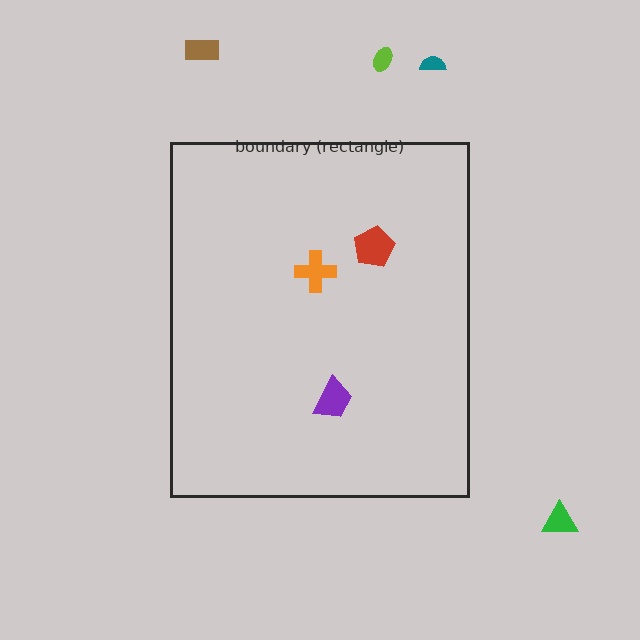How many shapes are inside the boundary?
3 inside, 4 outside.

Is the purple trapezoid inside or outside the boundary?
Inside.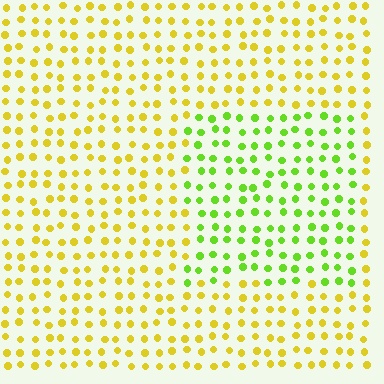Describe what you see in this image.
The image is filled with small yellow elements in a uniform arrangement. A rectangle-shaped region is visible where the elements are tinted to a slightly different hue, forming a subtle color boundary.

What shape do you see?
I see a rectangle.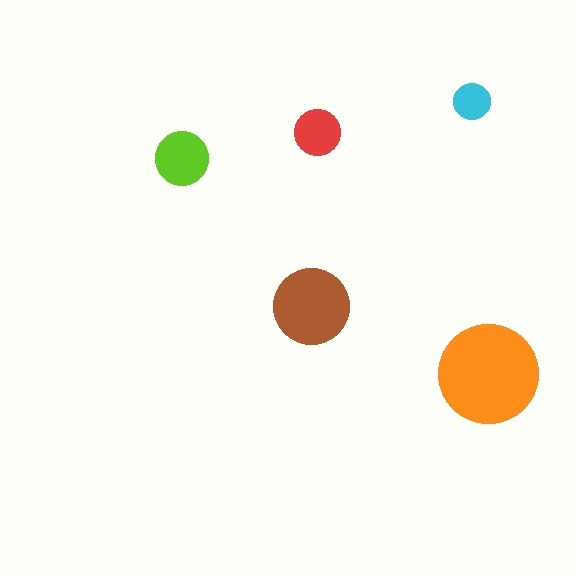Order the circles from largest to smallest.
the orange one, the brown one, the lime one, the red one, the cyan one.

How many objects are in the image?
There are 5 objects in the image.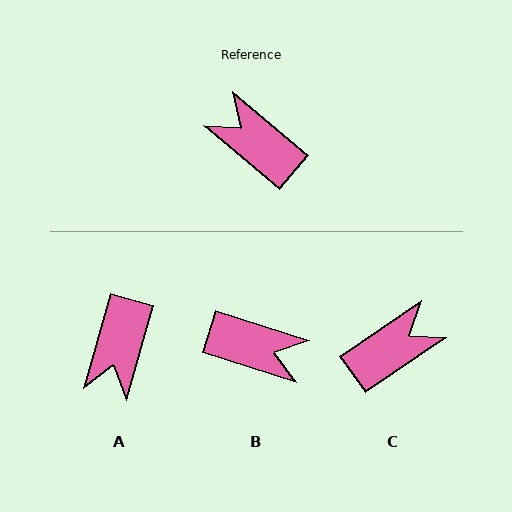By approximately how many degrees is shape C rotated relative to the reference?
Approximately 105 degrees clockwise.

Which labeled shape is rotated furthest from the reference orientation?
B, about 157 degrees away.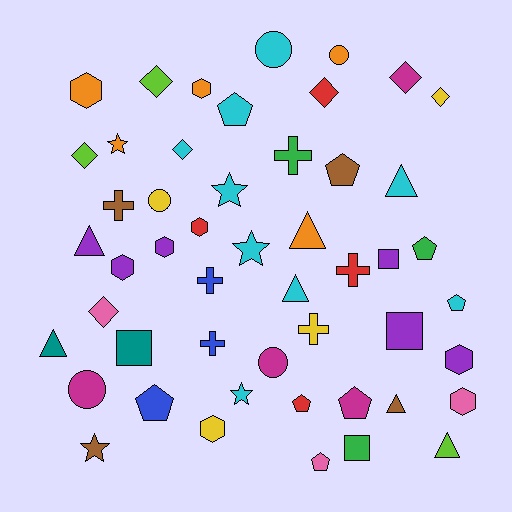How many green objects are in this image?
There are 3 green objects.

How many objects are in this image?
There are 50 objects.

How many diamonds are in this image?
There are 7 diamonds.